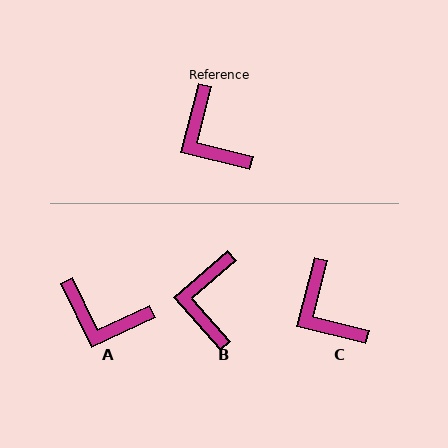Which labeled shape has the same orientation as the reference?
C.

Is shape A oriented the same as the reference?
No, it is off by about 39 degrees.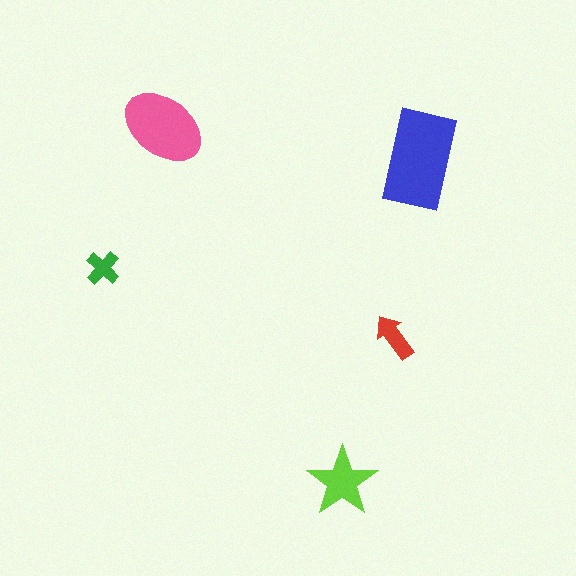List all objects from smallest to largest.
The green cross, the red arrow, the lime star, the pink ellipse, the blue rectangle.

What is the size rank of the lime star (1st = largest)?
3rd.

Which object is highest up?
The pink ellipse is topmost.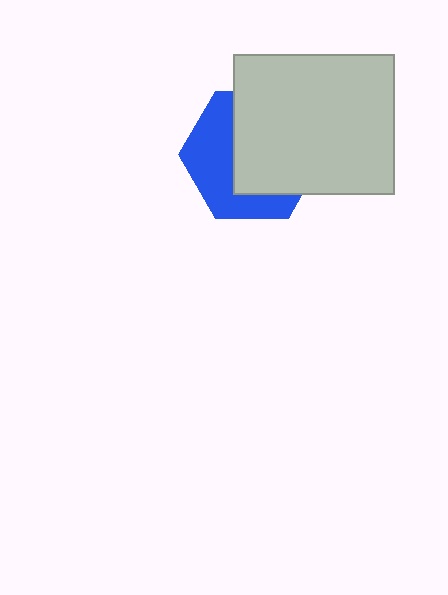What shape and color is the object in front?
The object in front is a light gray rectangle.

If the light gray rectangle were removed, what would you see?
You would see the complete blue hexagon.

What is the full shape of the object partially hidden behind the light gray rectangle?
The partially hidden object is a blue hexagon.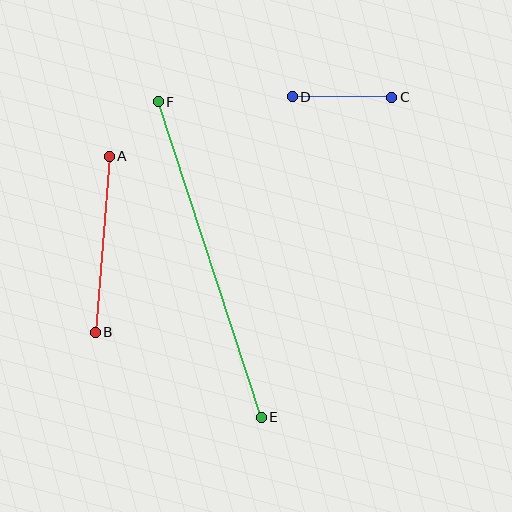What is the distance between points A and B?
The distance is approximately 177 pixels.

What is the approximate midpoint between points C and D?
The midpoint is at approximately (342, 97) pixels.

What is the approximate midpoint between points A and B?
The midpoint is at approximately (102, 244) pixels.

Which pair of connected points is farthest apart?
Points E and F are farthest apart.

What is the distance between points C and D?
The distance is approximately 99 pixels.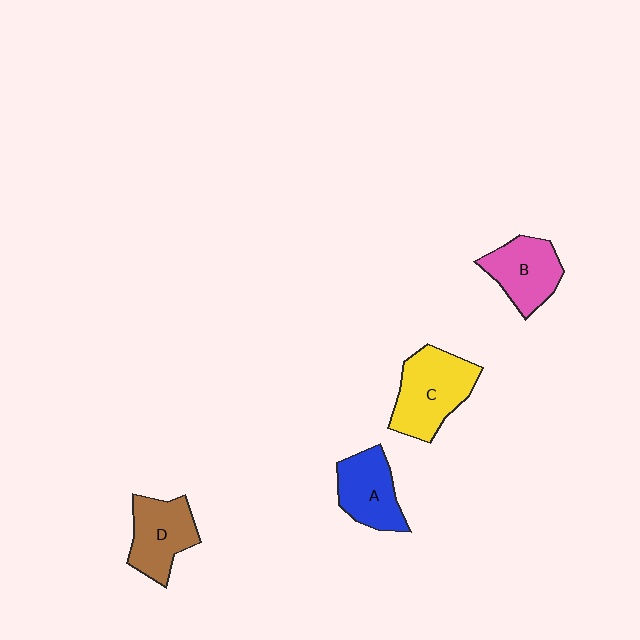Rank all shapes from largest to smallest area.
From largest to smallest: C (yellow), D (brown), B (pink), A (blue).